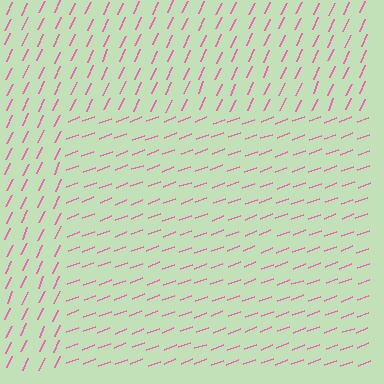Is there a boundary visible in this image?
Yes, there is a texture boundary formed by a change in line orientation.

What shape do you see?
I see a rectangle.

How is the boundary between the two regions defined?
The boundary is defined purely by a change in line orientation (approximately 45 degrees difference). All lines are the same color and thickness.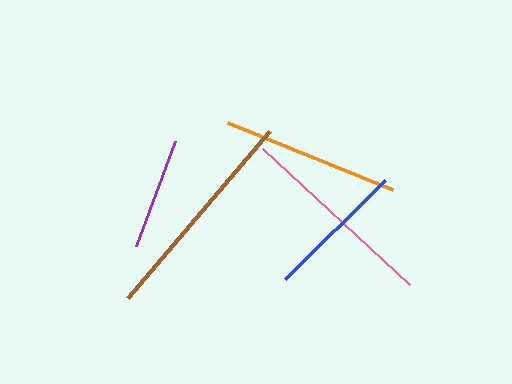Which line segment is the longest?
The brown line is the longest at approximately 219 pixels.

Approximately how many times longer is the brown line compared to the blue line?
The brown line is approximately 1.6 times the length of the blue line.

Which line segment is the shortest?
The purple line is the shortest at approximately 112 pixels.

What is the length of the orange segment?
The orange segment is approximately 178 pixels long.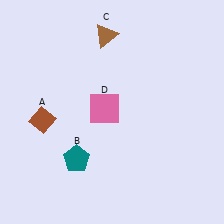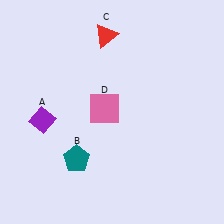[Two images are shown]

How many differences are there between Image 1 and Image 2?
There are 2 differences between the two images.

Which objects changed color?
A changed from brown to purple. C changed from brown to red.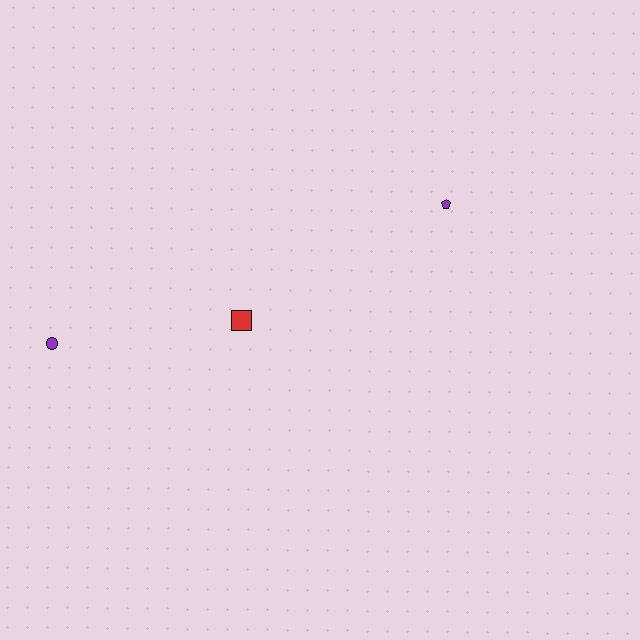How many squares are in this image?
There is 1 square.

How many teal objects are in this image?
There are no teal objects.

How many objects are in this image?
There are 3 objects.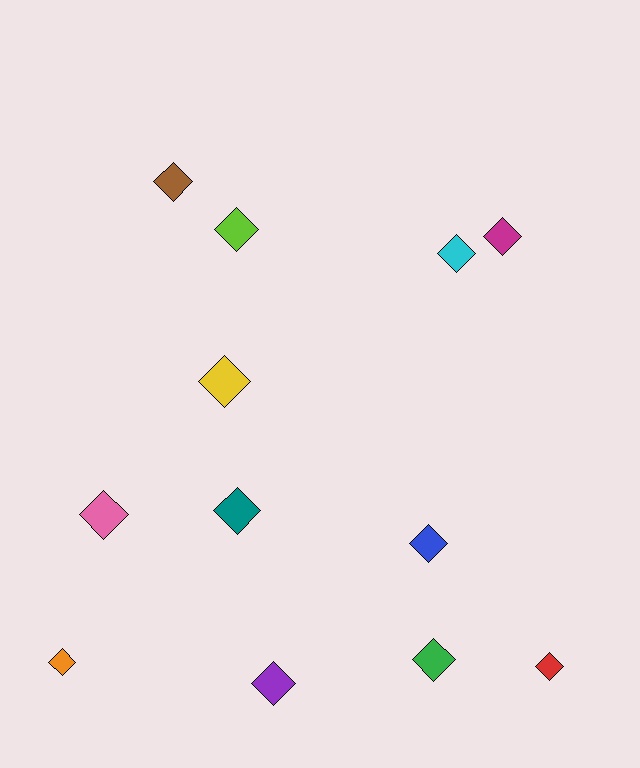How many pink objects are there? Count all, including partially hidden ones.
There is 1 pink object.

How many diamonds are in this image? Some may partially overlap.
There are 12 diamonds.